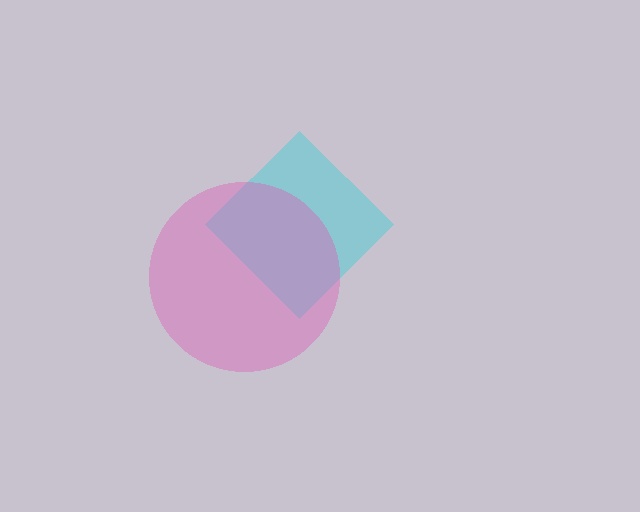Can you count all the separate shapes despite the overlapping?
Yes, there are 2 separate shapes.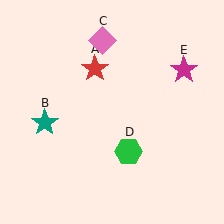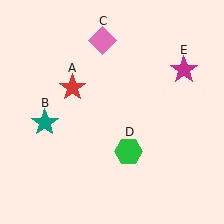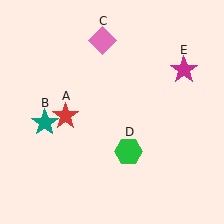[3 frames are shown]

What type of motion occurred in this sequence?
The red star (object A) rotated counterclockwise around the center of the scene.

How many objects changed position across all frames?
1 object changed position: red star (object A).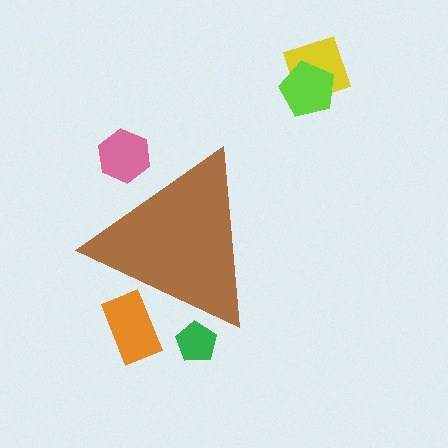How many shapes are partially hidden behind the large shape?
3 shapes are partially hidden.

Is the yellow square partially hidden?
No, the yellow square is fully visible.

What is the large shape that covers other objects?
A brown triangle.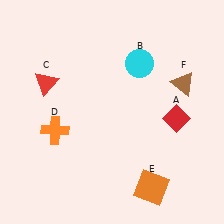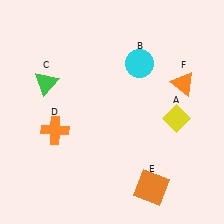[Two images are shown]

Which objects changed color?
A changed from red to yellow. C changed from red to green. F changed from brown to orange.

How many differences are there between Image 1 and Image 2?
There are 3 differences between the two images.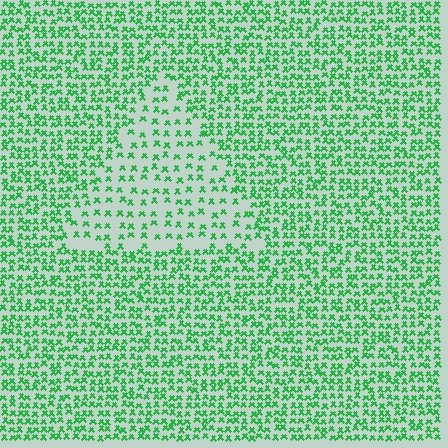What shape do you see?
I see a triangle.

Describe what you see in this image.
The image contains small green elements arranged at two different densities. A triangle-shaped region is visible where the elements are less densely packed than the surrounding area.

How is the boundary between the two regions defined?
The boundary is defined by a change in element density (approximately 2.1x ratio). All elements are the same color, size, and shape.